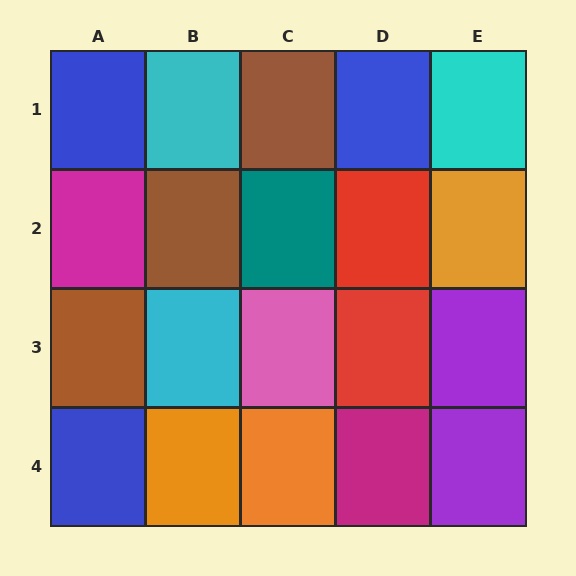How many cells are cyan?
3 cells are cyan.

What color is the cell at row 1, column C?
Brown.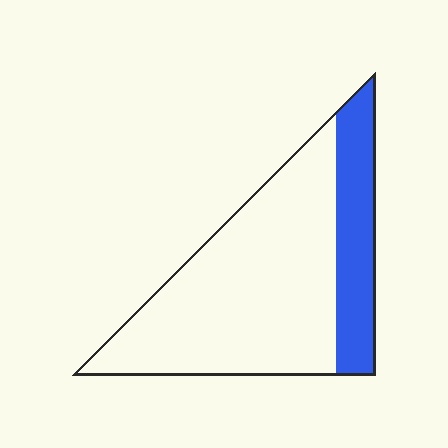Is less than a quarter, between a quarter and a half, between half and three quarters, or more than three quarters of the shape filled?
Less than a quarter.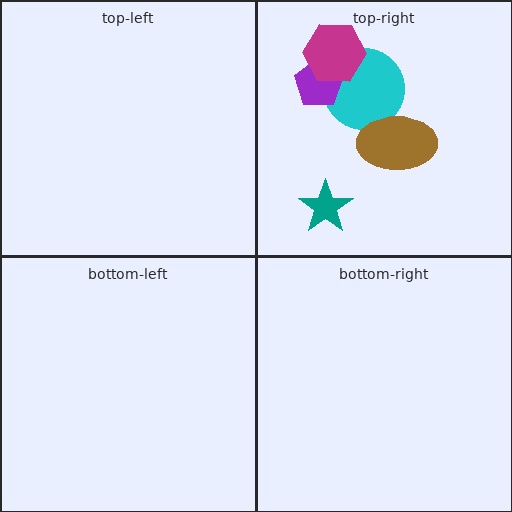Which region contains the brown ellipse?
The top-right region.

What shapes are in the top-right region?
The cyan circle, the purple pentagon, the teal star, the magenta hexagon, the brown ellipse.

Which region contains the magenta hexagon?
The top-right region.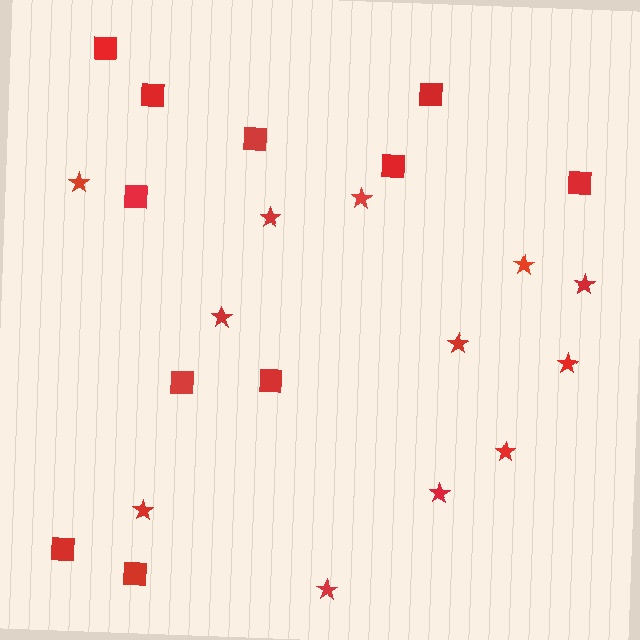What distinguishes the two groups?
There are 2 groups: one group of stars (12) and one group of squares (11).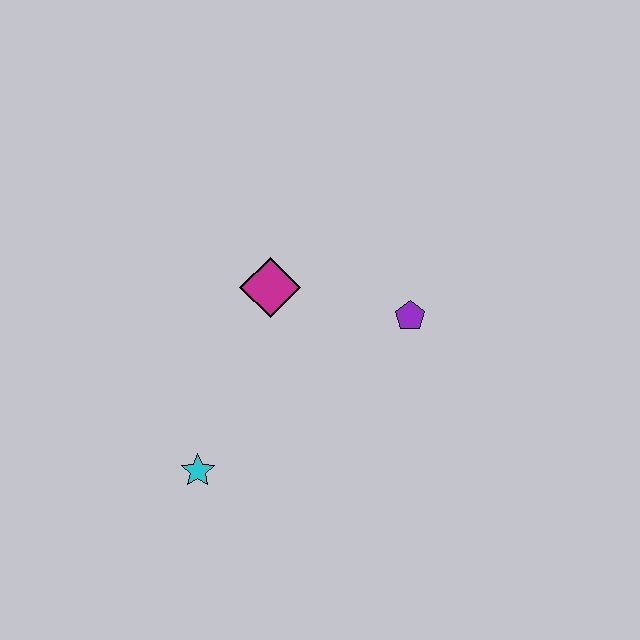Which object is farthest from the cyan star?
The purple pentagon is farthest from the cyan star.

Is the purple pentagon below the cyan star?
No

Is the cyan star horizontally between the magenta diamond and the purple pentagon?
No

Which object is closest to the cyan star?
The magenta diamond is closest to the cyan star.